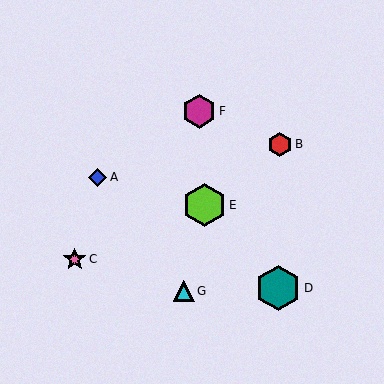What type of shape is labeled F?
Shape F is a magenta hexagon.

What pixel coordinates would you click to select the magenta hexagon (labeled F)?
Click at (199, 111) to select the magenta hexagon F.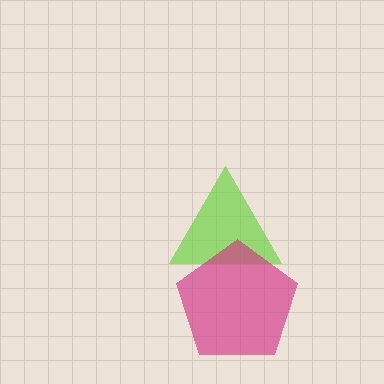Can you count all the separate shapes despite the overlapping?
Yes, there are 2 separate shapes.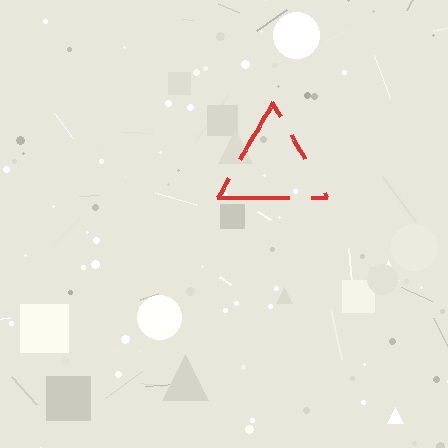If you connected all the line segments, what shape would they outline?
They would outline a triangle.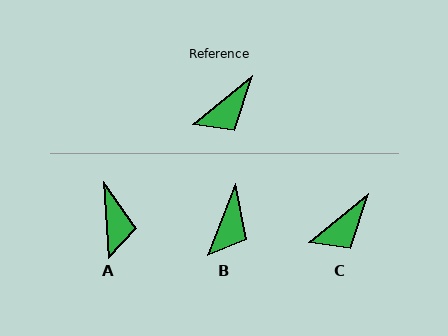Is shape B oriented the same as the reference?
No, it is off by about 29 degrees.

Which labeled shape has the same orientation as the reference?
C.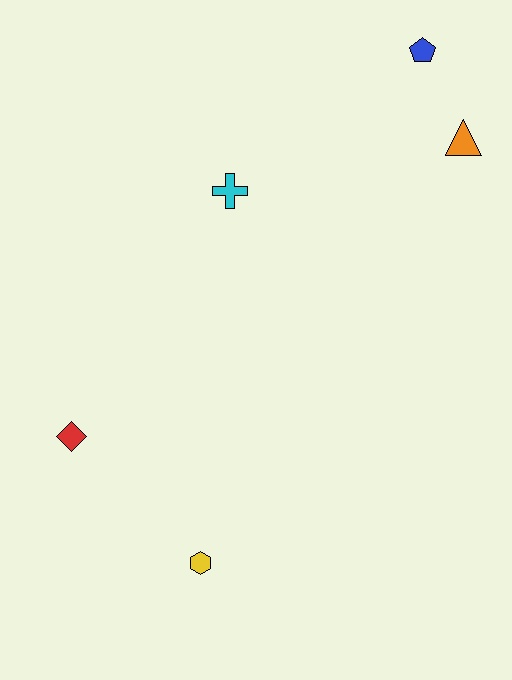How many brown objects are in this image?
There are no brown objects.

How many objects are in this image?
There are 5 objects.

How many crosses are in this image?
There is 1 cross.